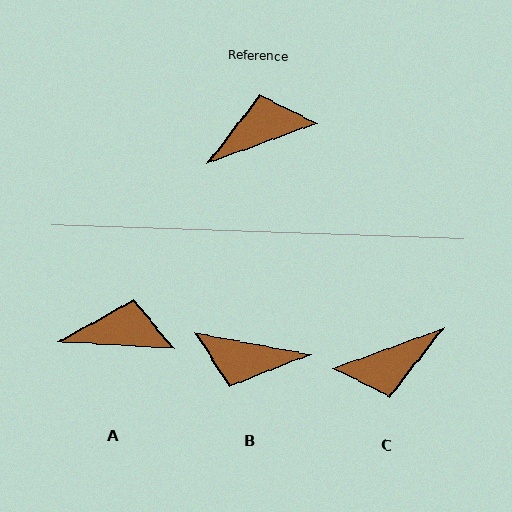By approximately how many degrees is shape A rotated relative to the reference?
Approximately 23 degrees clockwise.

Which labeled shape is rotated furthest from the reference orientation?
C, about 179 degrees away.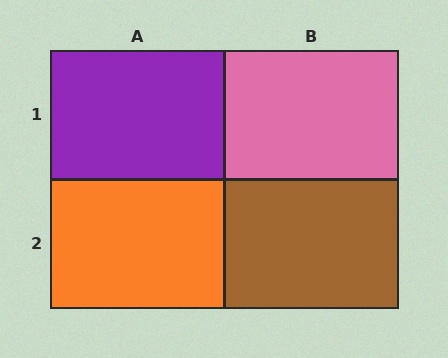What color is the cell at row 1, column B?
Pink.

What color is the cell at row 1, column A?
Purple.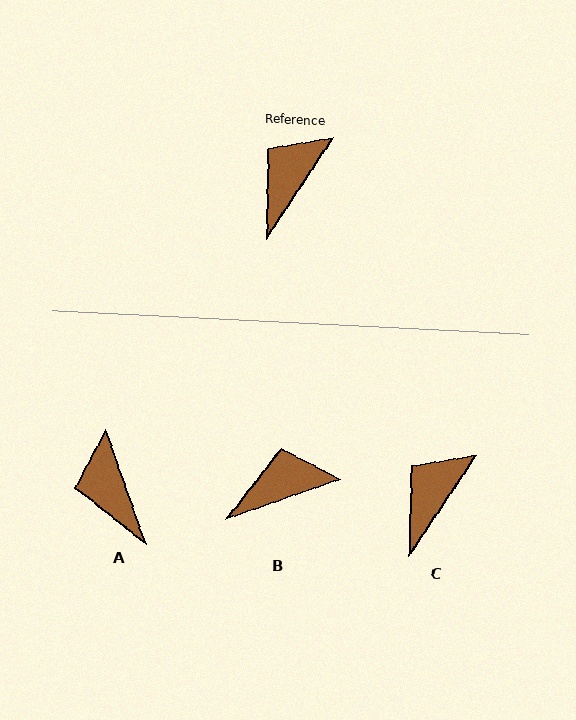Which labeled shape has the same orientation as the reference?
C.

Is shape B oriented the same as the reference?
No, it is off by about 37 degrees.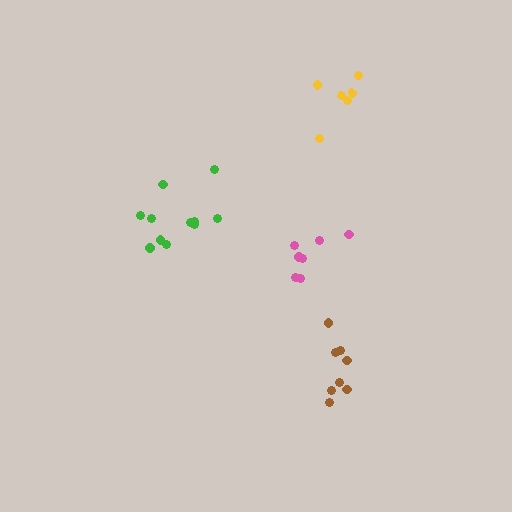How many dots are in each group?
Group 1: 11 dots, Group 2: 8 dots, Group 3: 7 dots, Group 4: 6 dots (32 total).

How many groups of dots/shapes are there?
There are 4 groups.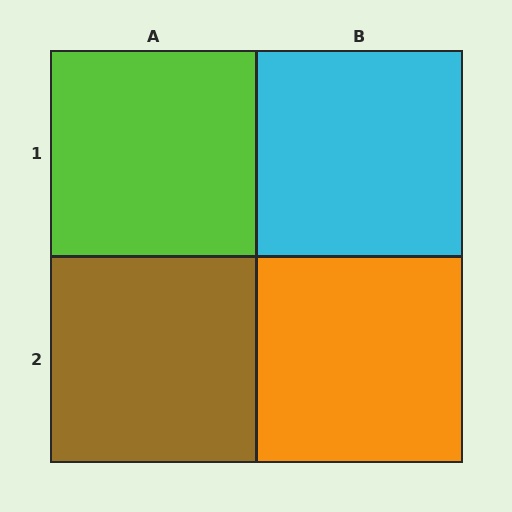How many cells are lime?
1 cell is lime.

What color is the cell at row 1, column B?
Cyan.